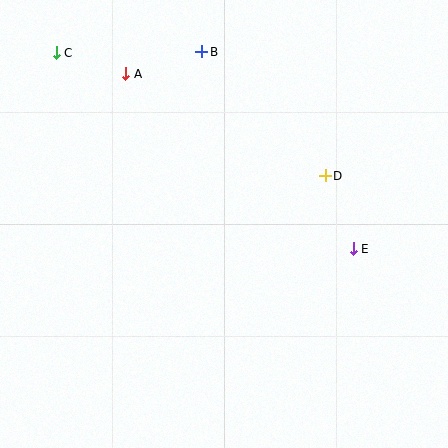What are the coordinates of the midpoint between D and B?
The midpoint between D and B is at (264, 114).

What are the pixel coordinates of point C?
Point C is at (56, 53).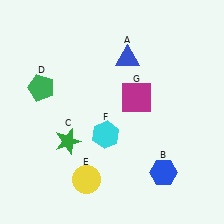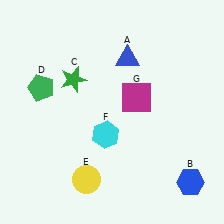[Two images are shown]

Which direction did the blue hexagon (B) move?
The blue hexagon (B) moved right.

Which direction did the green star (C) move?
The green star (C) moved up.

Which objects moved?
The objects that moved are: the blue hexagon (B), the green star (C).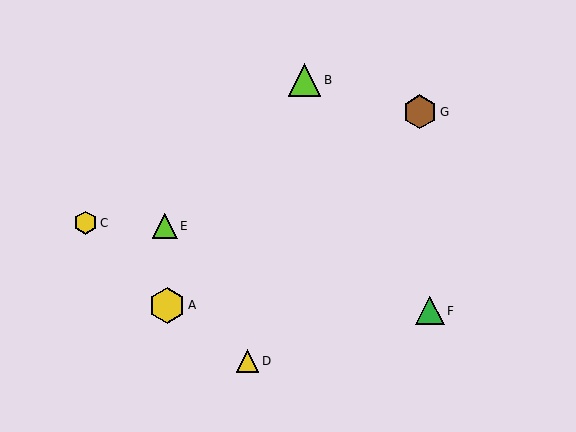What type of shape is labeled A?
Shape A is a yellow hexagon.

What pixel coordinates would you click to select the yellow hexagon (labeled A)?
Click at (167, 305) to select the yellow hexagon A.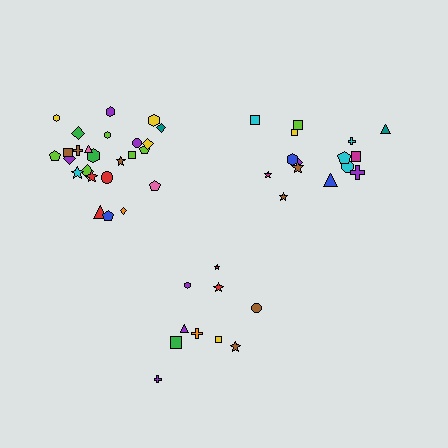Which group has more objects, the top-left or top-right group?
The top-left group.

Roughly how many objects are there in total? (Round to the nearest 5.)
Roughly 50 objects in total.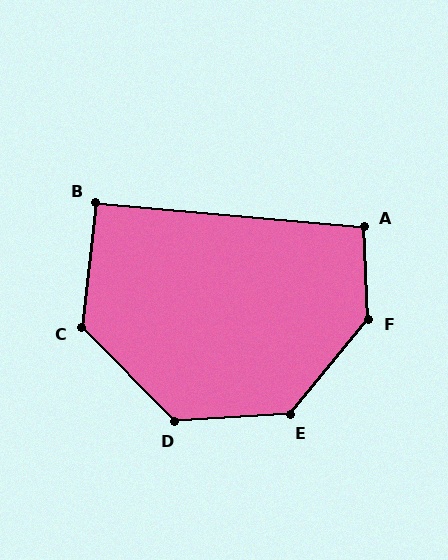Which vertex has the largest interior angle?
F, at approximately 138 degrees.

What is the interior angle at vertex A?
Approximately 98 degrees (obtuse).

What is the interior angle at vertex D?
Approximately 131 degrees (obtuse).